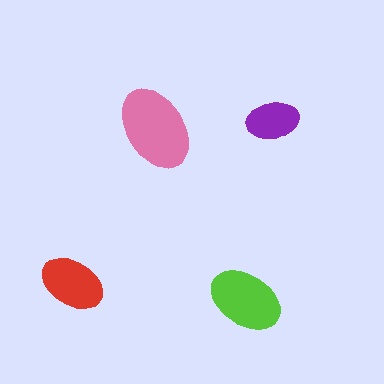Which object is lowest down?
The lime ellipse is bottommost.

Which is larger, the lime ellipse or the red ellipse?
The lime one.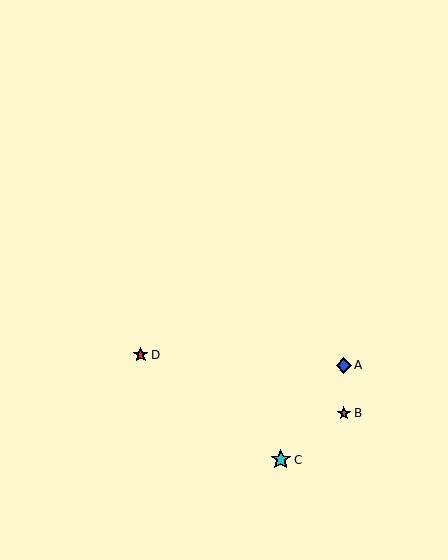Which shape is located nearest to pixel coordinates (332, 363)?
The blue diamond (labeled A) at (344, 365) is nearest to that location.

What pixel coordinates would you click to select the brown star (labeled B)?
Click at (344, 413) to select the brown star B.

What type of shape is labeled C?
Shape C is a cyan star.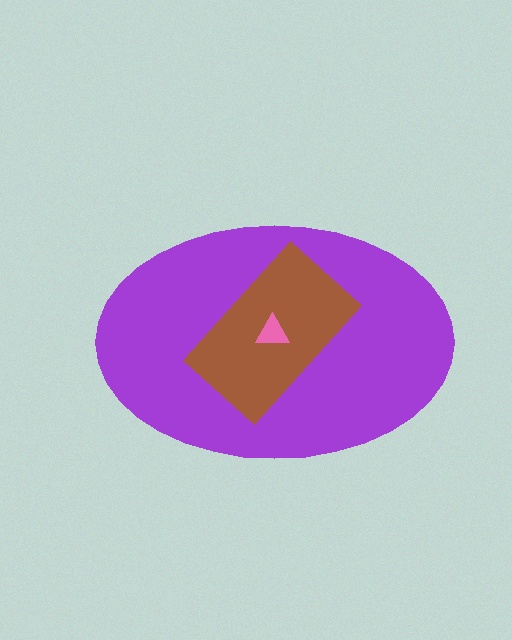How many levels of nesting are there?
3.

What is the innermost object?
The pink triangle.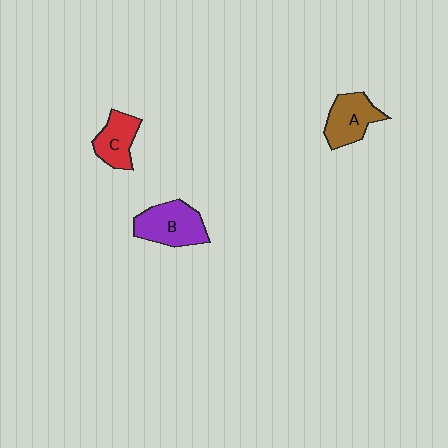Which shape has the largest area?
Shape B (purple).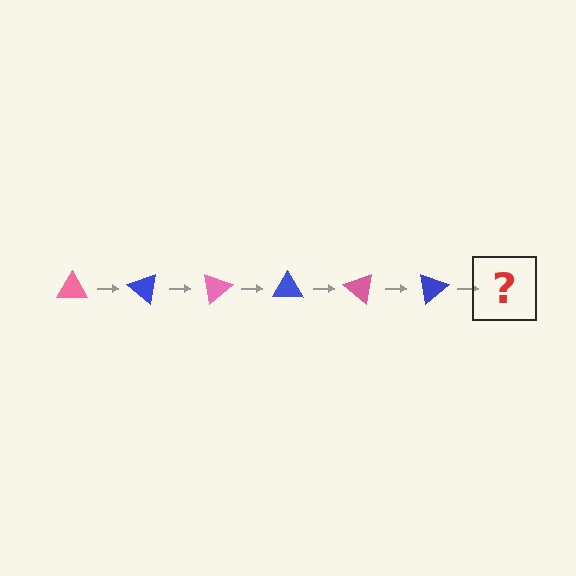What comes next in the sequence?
The next element should be a pink triangle, rotated 240 degrees from the start.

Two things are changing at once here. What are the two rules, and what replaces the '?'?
The two rules are that it rotates 40 degrees each step and the color cycles through pink and blue. The '?' should be a pink triangle, rotated 240 degrees from the start.